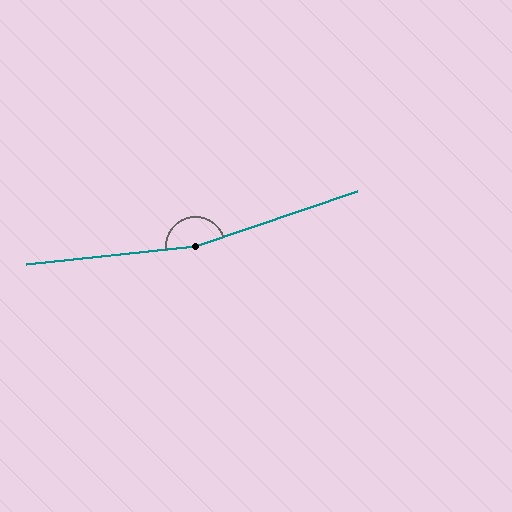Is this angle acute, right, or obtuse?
It is obtuse.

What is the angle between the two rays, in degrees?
Approximately 168 degrees.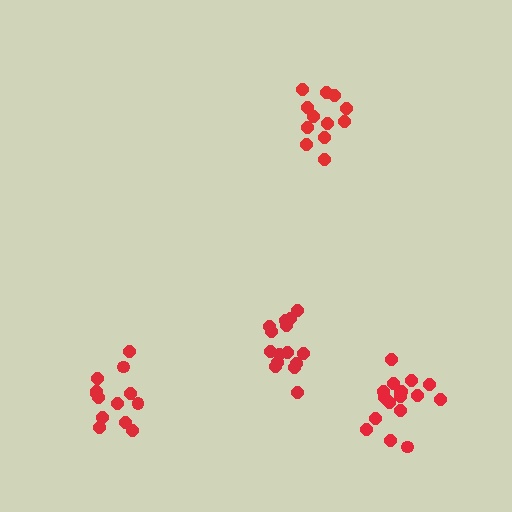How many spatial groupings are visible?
There are 4 spatial groupings.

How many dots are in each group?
Group 1: 15 dots, Group 2: 13 dots, Group 3: 12 dots, Group 4: 17 dots (57 total).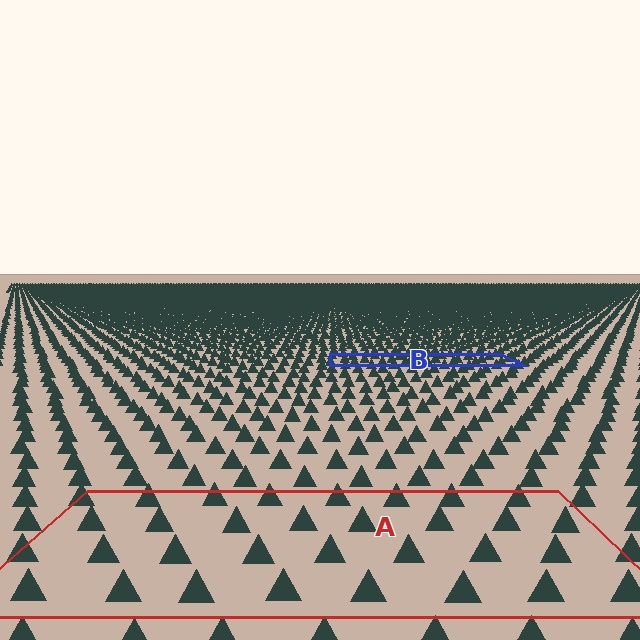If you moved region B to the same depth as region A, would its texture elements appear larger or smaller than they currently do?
They would appear larger. At a closer depth, the same texture elements are projected at a bigger on-screen size.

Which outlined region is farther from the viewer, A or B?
Region B is farther from the viewer — the texture elements inside it appear smaller and more densely packed.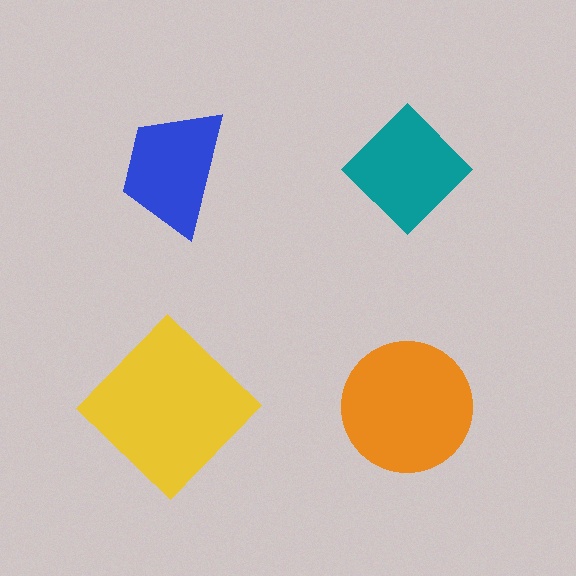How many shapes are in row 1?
2 shapes.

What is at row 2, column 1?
A yellow diamond.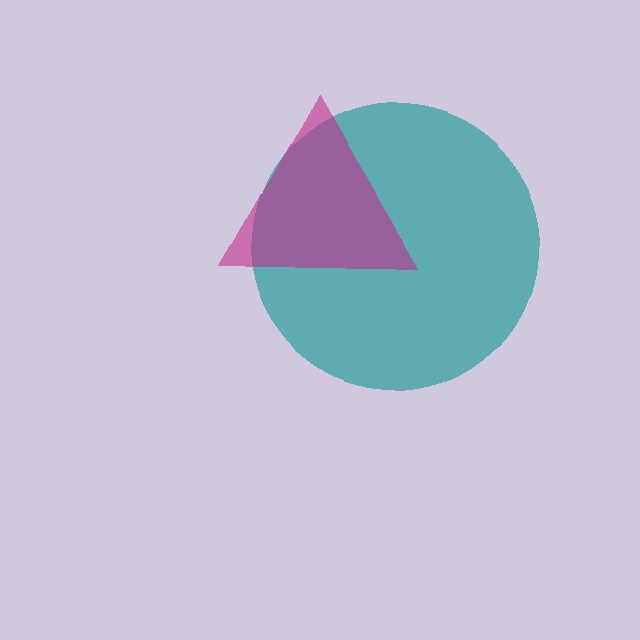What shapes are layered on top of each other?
The layered shapes are: a teal circle, a magenta triangle.